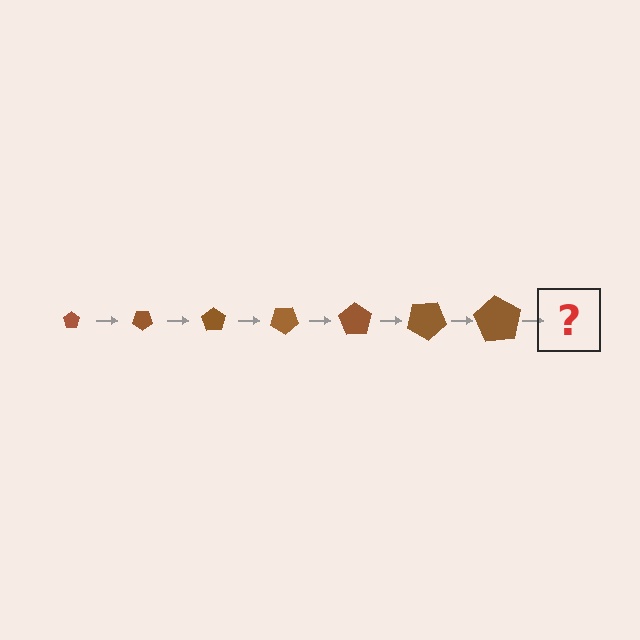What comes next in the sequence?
The next element should be a pentagon, larger than the previous one and rotated 245 degrees from the start.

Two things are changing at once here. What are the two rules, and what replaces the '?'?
The two rules are that the pentagon grows larger each step and it rotates 35 degrees each step. The '?' should be a pentagon, larger than the previous one and rotated 245 degrees from the start.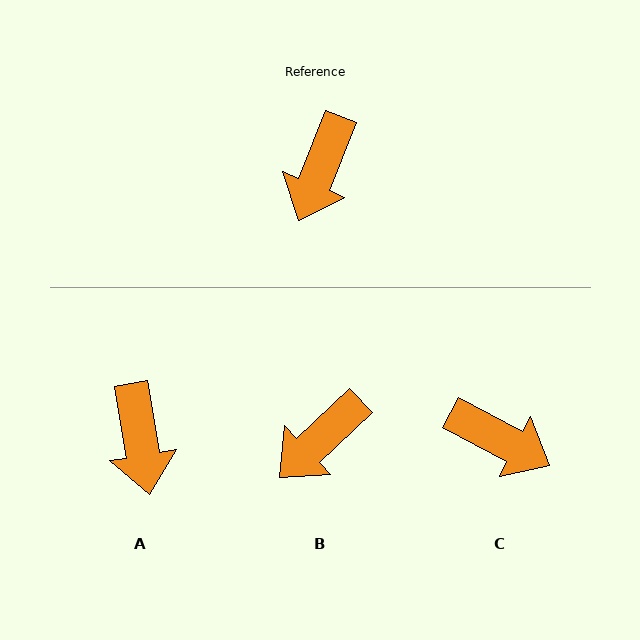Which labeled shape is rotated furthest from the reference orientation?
C, about 84 degrees away.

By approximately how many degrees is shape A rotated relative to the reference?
Approximately 31 degrees counter-clockwise.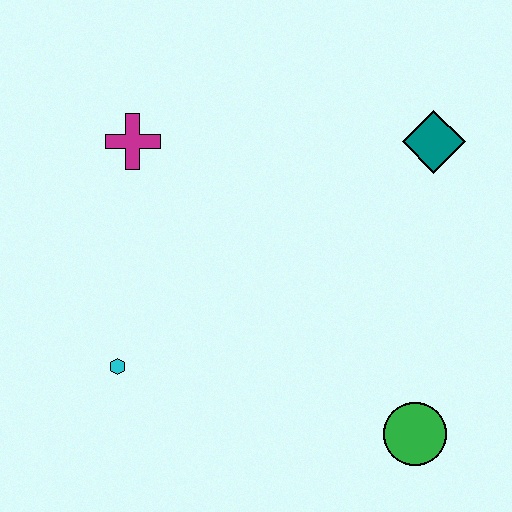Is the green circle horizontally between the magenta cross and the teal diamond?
Yes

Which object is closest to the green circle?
The teal diamond is closest to the green circle.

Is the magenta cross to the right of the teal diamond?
No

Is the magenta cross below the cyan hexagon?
No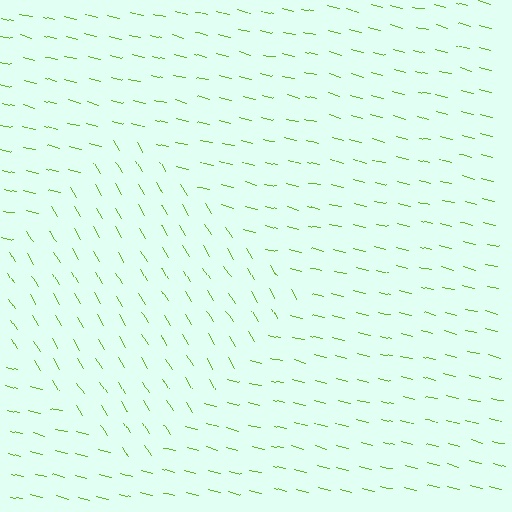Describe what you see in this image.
The image is filled with small lime line segments. A diamond region in the image has lines oriented differently from the surrounding lines, creating a visible texture boundary.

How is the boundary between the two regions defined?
The boundary is defined purely by a change in line orientation (approximately 45 degrees difference). All lines are the same color and thickness.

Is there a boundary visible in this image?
Yes, there is a texture boundary formed by a change in line orientation.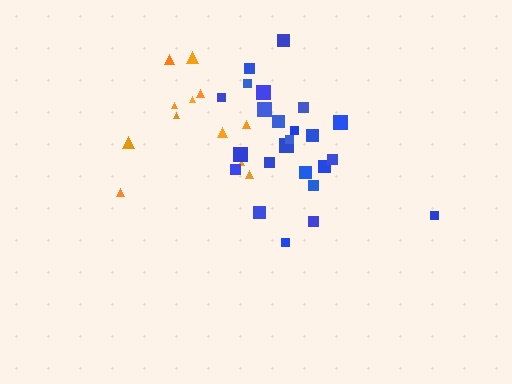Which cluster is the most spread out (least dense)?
Blue.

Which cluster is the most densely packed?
Orange.